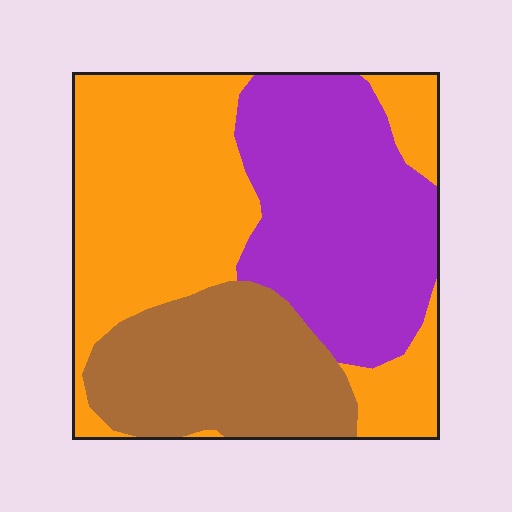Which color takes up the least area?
Brown, at roughly 25%.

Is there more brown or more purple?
Purple.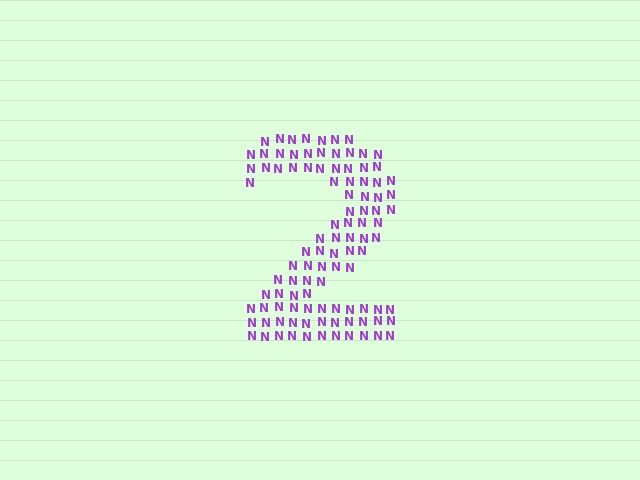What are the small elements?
The small elements are letter N's.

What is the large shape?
The large shape is the digit 2.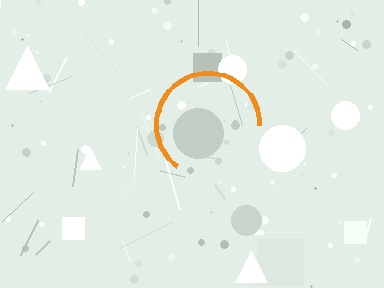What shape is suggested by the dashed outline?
The dashed outline suggests a circle.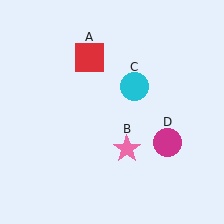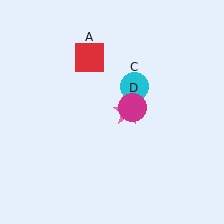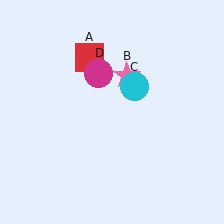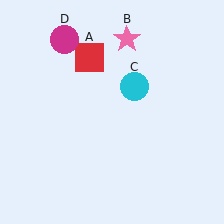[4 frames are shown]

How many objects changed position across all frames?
2 objects changed position: pink star (object B), magenta circle (object D).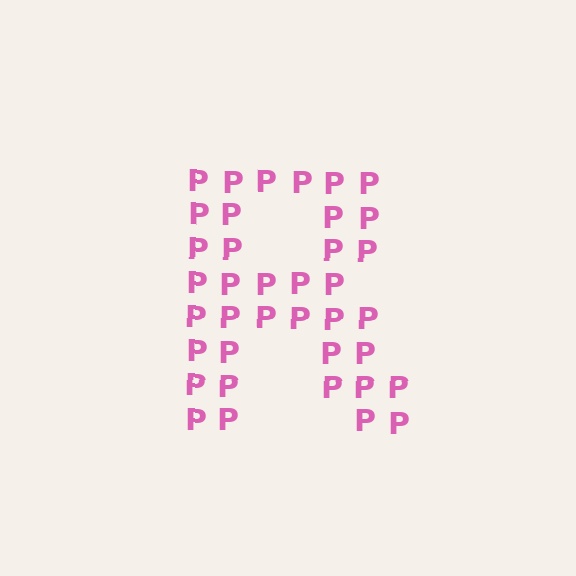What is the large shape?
The large shape is the letter R.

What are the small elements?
The small elements are letter P's.